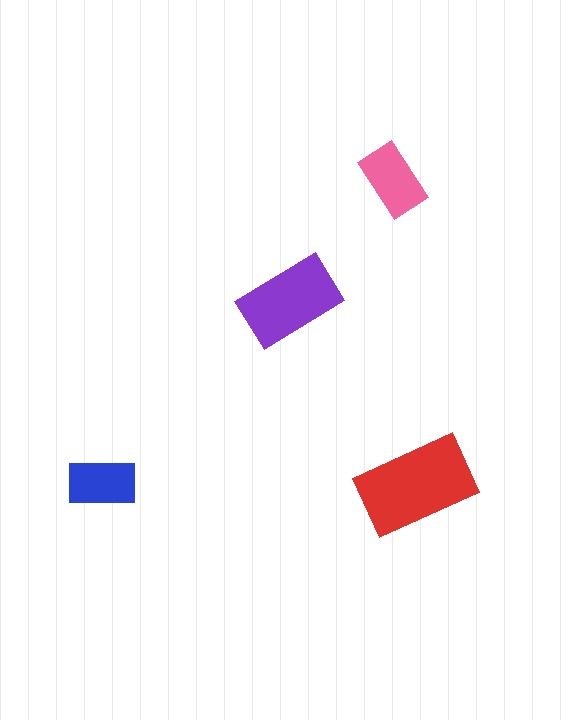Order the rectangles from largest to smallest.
the red one, the purple one, the pink one, the blue one.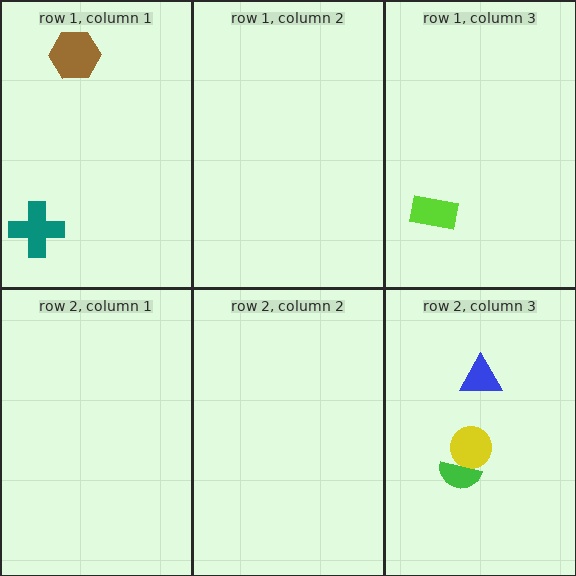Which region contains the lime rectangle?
The row 1, column 3 region.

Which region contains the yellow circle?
The row 2, column 3 region.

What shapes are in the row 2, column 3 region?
The blue triangle, the yellow circle, the green semicircle.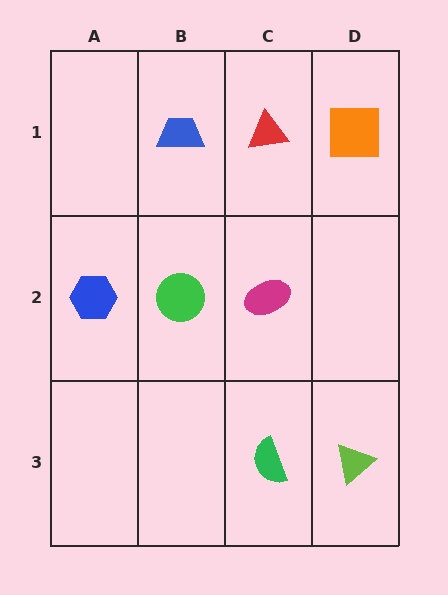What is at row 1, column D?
An orange square.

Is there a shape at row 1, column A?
No, that cell is empty.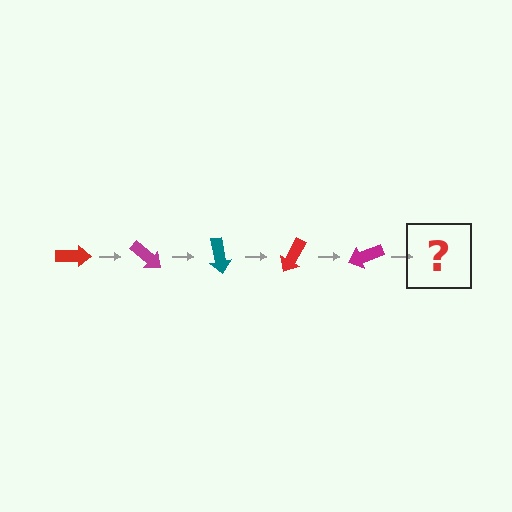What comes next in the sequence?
The next element should be a teal arrow, rotated 200 degrees from the start.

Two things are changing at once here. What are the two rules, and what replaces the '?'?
The two rules are that it rotates 40 degrees each step and the color cycles through red, magenta, and teal. The '?' should be a teal arrow, rotated 200 degrees from the start.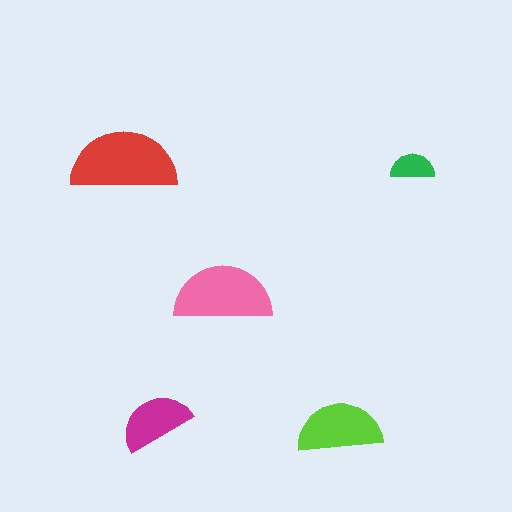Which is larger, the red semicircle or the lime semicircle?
The red one.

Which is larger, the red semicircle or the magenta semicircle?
The red one.